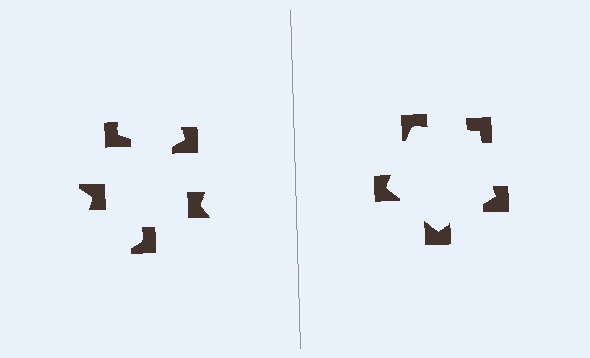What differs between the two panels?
The notched squares are positioned identically on both sides; only the wedge orientations differ. On the right they align to a pentagon; on the left they are misaligned.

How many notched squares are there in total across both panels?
10 — 5 on each side.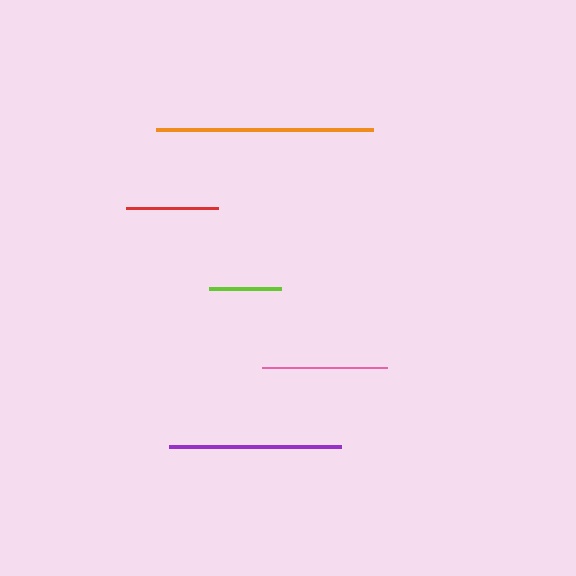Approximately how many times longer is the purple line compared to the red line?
The purple line is approximately 1.9 times the length of the red line.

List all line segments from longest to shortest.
From longest to shortest: orange, purple, pink, red, lime.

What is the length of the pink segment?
The pink segment is approximately 124 pixels long.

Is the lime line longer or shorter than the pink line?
The pink line is longer than the lime line.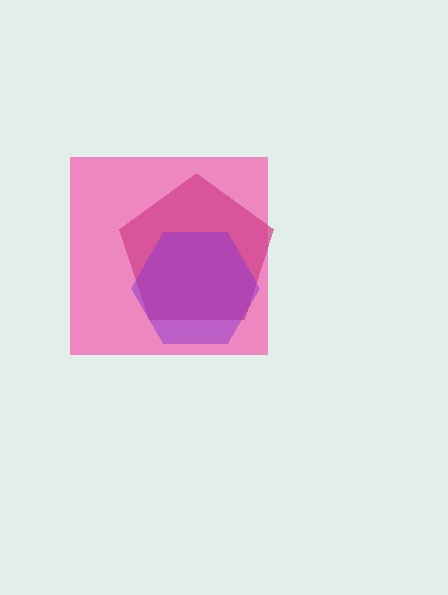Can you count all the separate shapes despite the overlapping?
Yes, there are 3 separate shapes.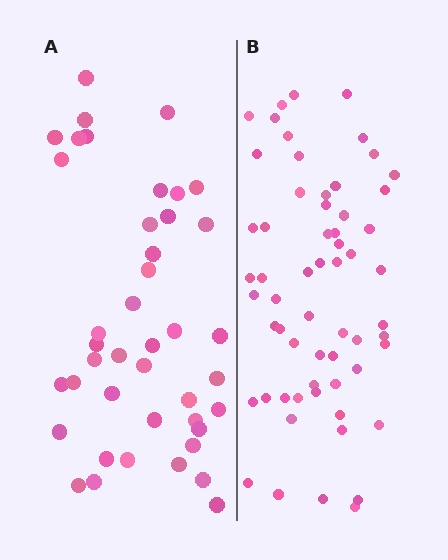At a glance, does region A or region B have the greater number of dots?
Region B (the right region) has more dots.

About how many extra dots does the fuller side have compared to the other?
Region B has approximately 20 more dots than region A.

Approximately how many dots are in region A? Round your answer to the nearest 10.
About 40 dots. (The exact count is 42, which rounds to 40.)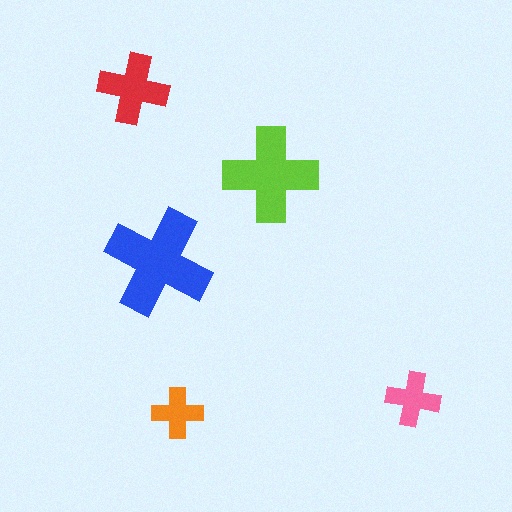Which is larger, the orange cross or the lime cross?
The lime one.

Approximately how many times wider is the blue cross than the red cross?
About 1.5 times wider.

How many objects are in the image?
There are 5 objects in the image.